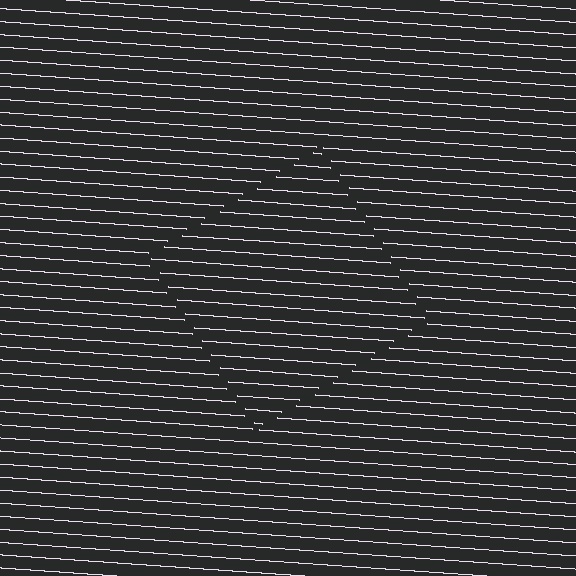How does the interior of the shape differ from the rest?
The interior of the shape contains the same grating, shifted by half a period — the contour is defined by the phase discontinuity where line-ends from the inner and outer gratings abut.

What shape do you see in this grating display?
An illusory square. The interior of the shape contains the same grating, shifted by half a period — the contour is defined by the phase discontinuity where line-ends from the inner and outer gratings abut.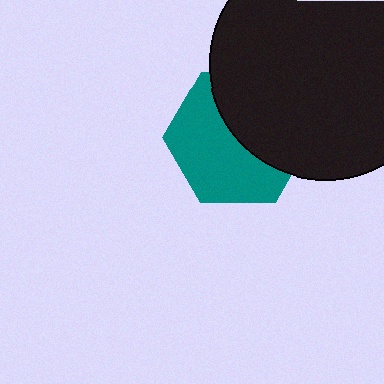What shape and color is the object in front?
The object in front is a black circle.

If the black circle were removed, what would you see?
You would see the complete teal hexagon.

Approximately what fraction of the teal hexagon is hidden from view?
Roughly 45% of the teal hexagon is hidden behind the black circle.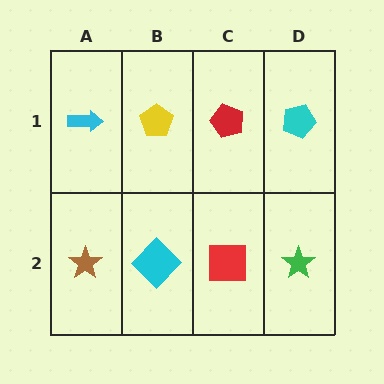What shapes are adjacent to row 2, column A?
A cyan arrow (row 1, column A), a cyan diamond (row 2, column B).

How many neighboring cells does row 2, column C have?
3.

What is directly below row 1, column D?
A green star.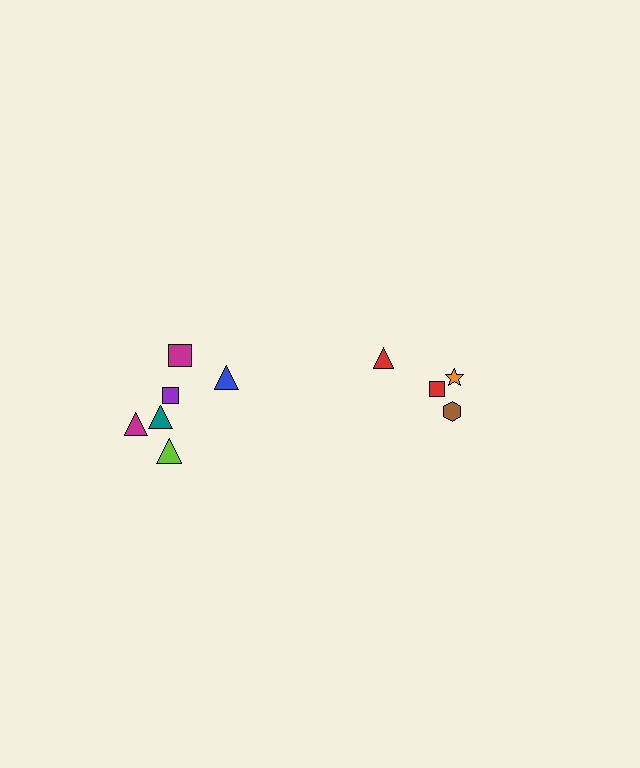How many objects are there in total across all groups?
There are 10 objects.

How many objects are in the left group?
There are 6 objects.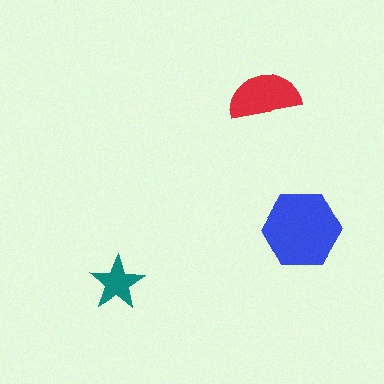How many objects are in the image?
There are 3 objects in the image.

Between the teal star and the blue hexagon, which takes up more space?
The blue hexagon.